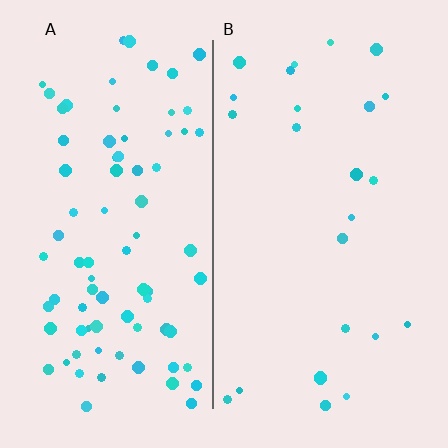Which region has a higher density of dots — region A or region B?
A (the left).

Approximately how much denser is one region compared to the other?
Approximately 3.2× — region A over region B.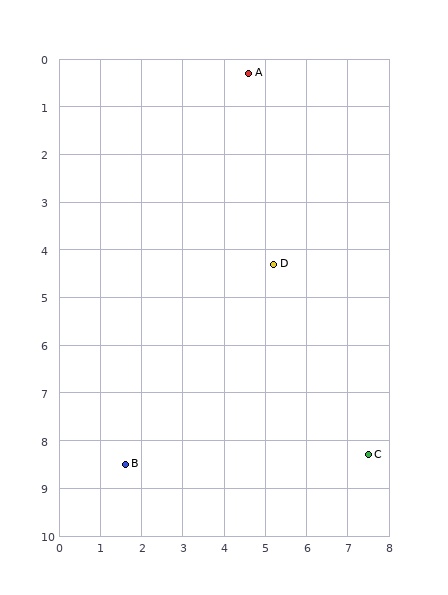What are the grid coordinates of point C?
Point C is at approximately (7.5, 8.3).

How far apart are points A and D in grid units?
Points A and D are about 4.0 grid units apart.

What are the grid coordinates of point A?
Point A is at approximately (4.6, 0.3).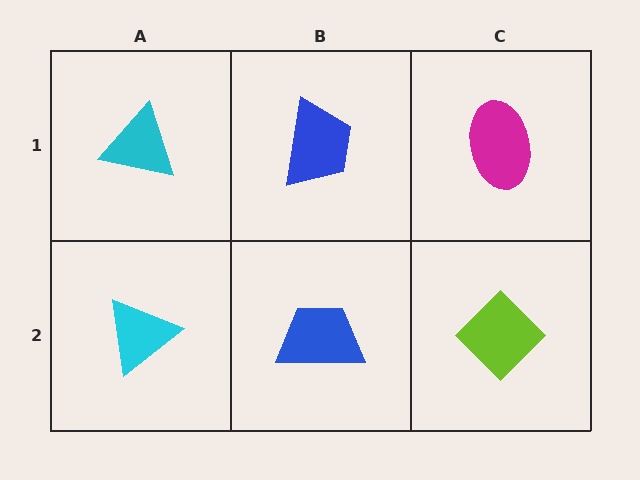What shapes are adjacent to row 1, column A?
A cyan triangle (row 2, column A), a blue trapezoid (row 1, column B).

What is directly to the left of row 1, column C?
A blue trapezoid.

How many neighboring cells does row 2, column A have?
2.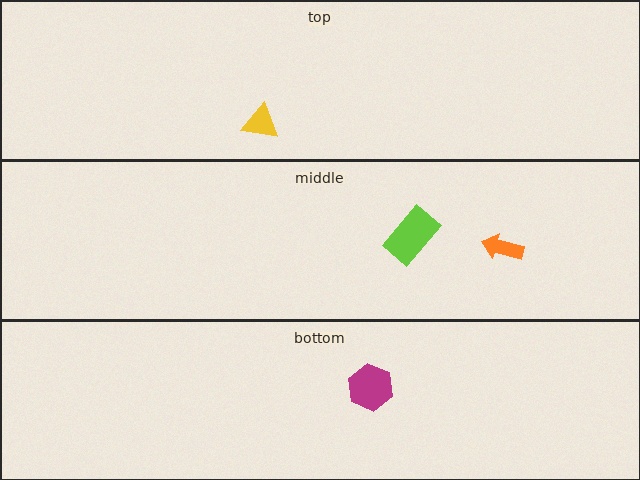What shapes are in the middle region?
The orange arrow, the lime rectangle.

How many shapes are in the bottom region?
1.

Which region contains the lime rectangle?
The middle region.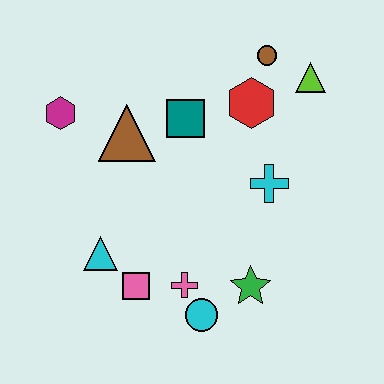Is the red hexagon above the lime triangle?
No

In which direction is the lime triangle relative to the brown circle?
The lime triangle is to the right of the brown circle.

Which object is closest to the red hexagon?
The brown circle is closest to the red hexagon.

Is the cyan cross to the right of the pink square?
Yes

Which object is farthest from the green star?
The magenta hexagon is farthest from the green star.